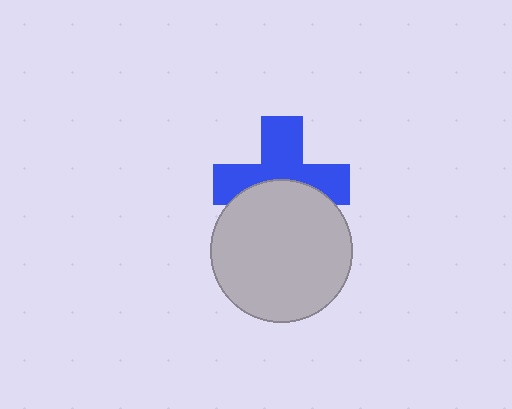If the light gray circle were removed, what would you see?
You would see the complete blue cross.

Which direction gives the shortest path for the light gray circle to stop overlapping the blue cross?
Moving down gives the shortest separation.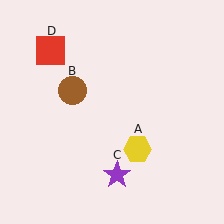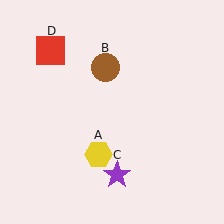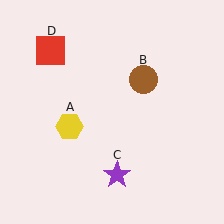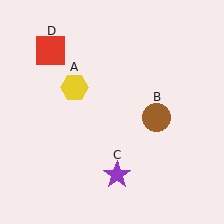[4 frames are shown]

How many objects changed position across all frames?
2 objects changed position: yellow hexagon (object A), brown circle (object B).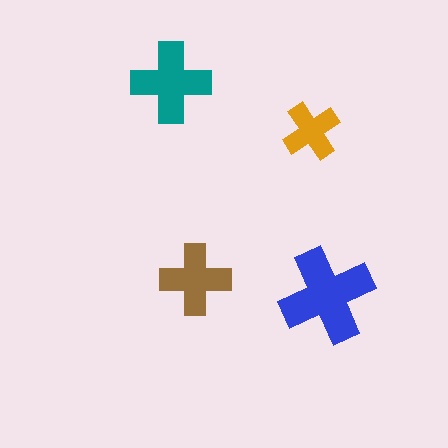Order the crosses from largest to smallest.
the blue one, the teal one, the brown one, the orange one.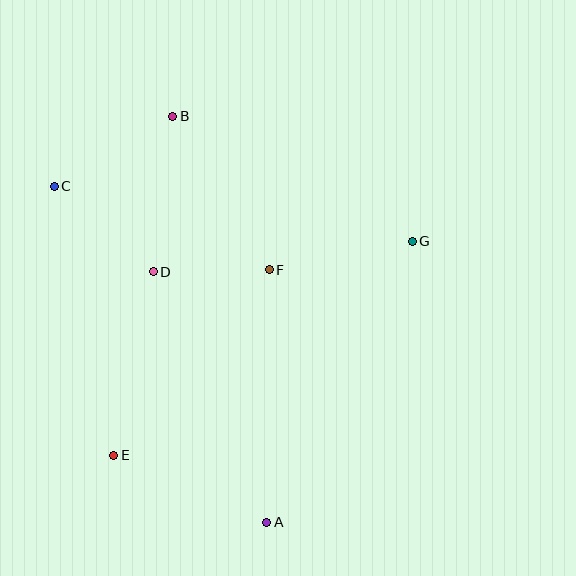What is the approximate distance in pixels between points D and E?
The distance between D and E is approximately 188 pixels.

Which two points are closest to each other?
Points D and F are closest to each other.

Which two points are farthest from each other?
Points A and B are farthest from each other.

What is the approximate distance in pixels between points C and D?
The distance between C and D is approximately 131 pixels.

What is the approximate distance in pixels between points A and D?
The distance between A and D is approximately 275 pixels.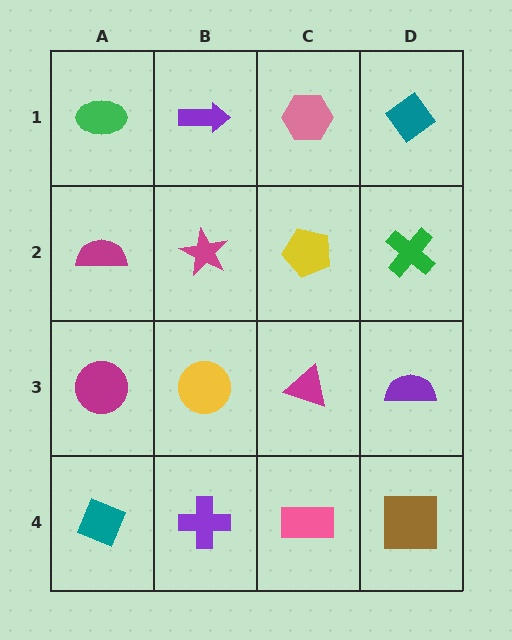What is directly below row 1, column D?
A green cross.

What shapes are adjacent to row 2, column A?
A green ellipse (row 1, column A), a magenta circle (row 3, column A), a magenta star (row 2, column B).